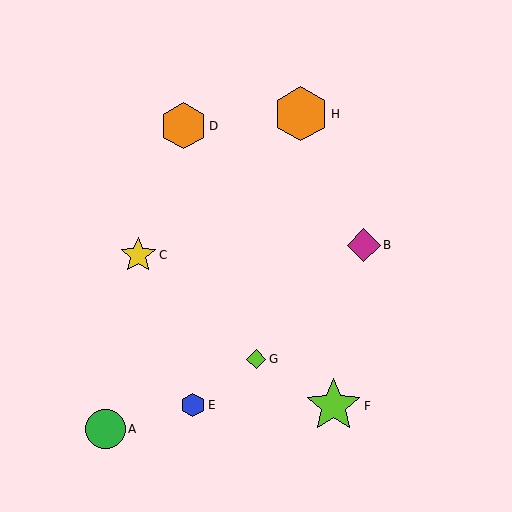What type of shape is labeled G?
Shape G is a lime diamond.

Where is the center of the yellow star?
The center of the yellow star is at (138, 255).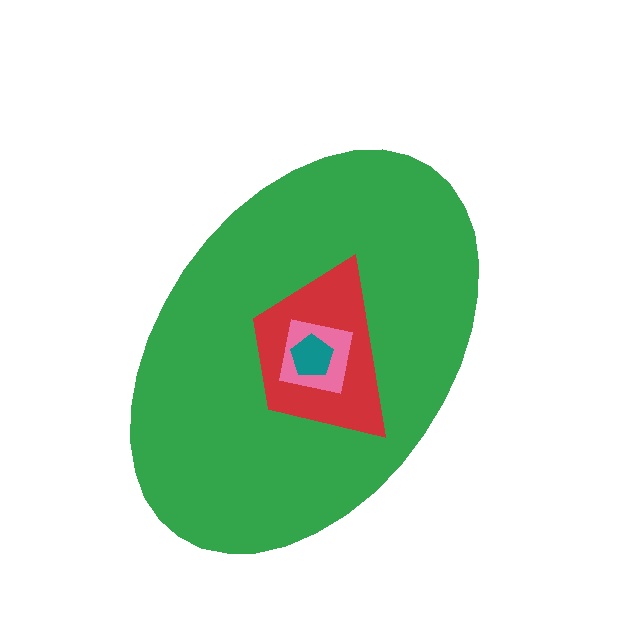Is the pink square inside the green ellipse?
Yes.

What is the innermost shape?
The teal pentagon.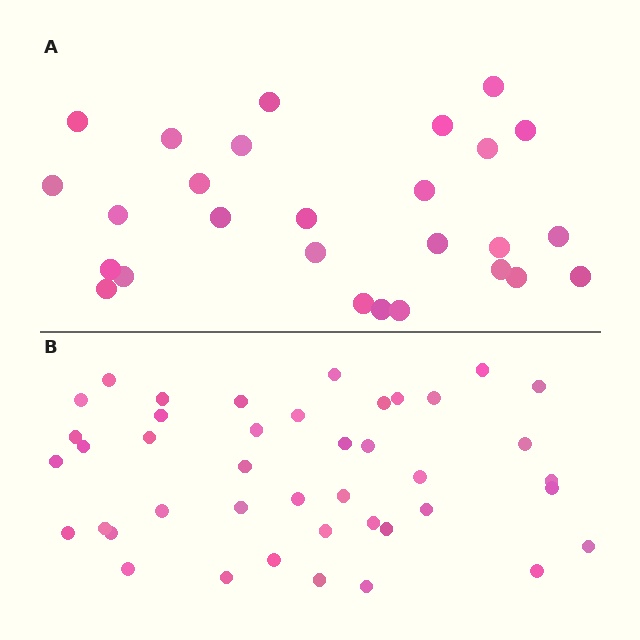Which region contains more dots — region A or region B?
Region B (the bottom region) has more dots.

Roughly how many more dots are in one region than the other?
Region B has approximately 15 more dots than region A.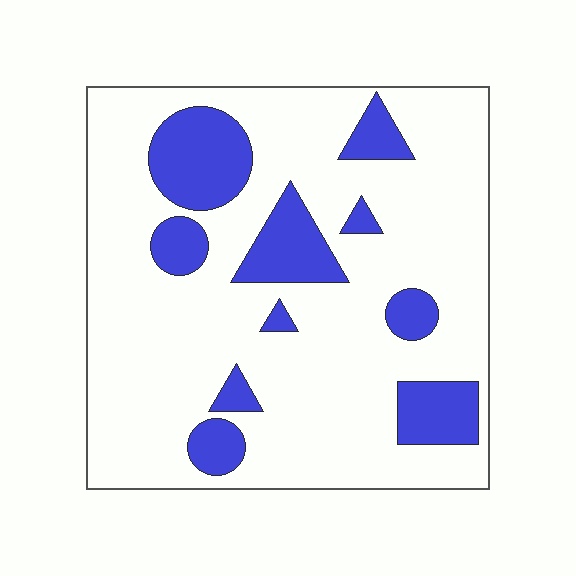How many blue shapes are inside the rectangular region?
10.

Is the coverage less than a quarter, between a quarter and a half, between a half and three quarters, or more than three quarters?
Less than a quarter.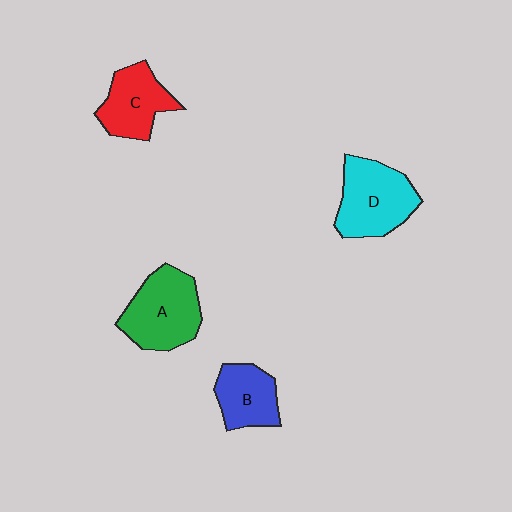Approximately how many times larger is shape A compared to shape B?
Approximately 1.5 times.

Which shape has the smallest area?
Shape B (blue).